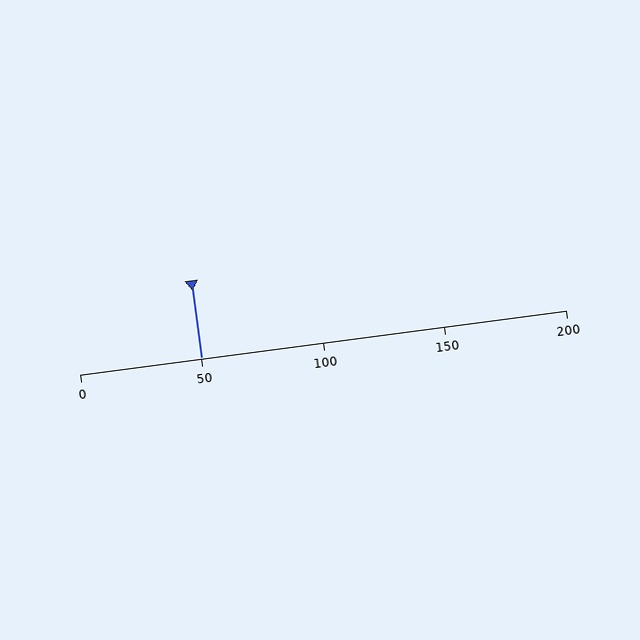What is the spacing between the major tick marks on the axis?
The major ticks are spaced 50 apart.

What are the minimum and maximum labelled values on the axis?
The axis runs from 0 to 200.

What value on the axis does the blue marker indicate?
The marker indicates approximately 50.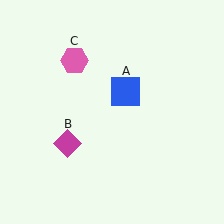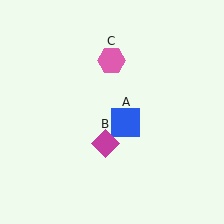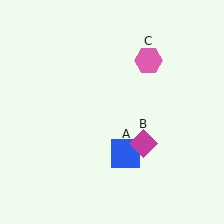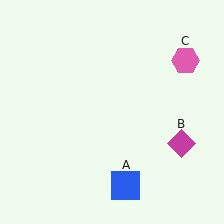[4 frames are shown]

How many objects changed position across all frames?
3 objects changed position: blue square (object A), magenta diamond (object B), pink hexagon (object C).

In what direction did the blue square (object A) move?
The blue square (object A) moved down.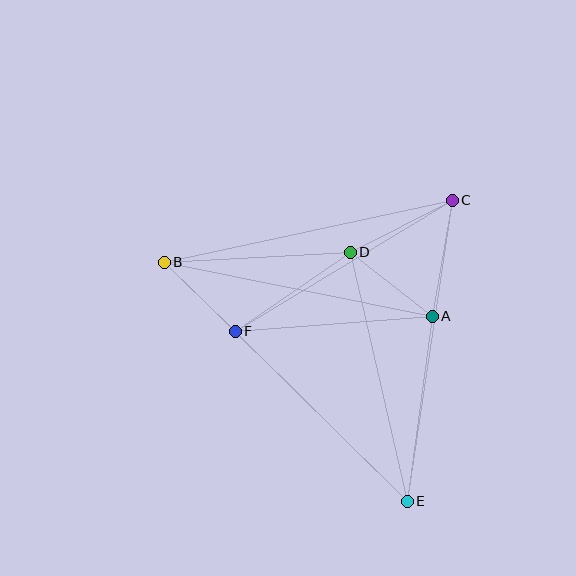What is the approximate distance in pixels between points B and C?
The distance between B and C is approximately 295 pixels.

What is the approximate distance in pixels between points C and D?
The distance between C and D is approximately 114 pixels.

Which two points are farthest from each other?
Points B and E are farthest from each other.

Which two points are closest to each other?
Points B and F are closest to each other.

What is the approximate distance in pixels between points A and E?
The distance between A and E is approximately 186 pixels.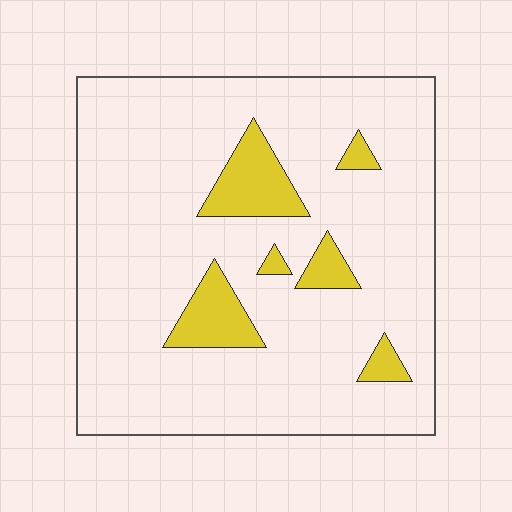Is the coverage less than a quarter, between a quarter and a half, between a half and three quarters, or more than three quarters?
Less than a quarter.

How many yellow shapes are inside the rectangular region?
6.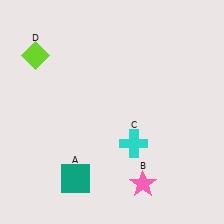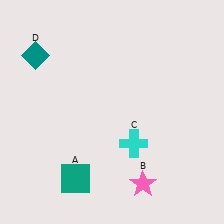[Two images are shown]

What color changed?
The diamond (D) changed from lime in Image 1 to teal in Image 2.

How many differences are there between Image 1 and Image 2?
There is 1 difference between the two images.